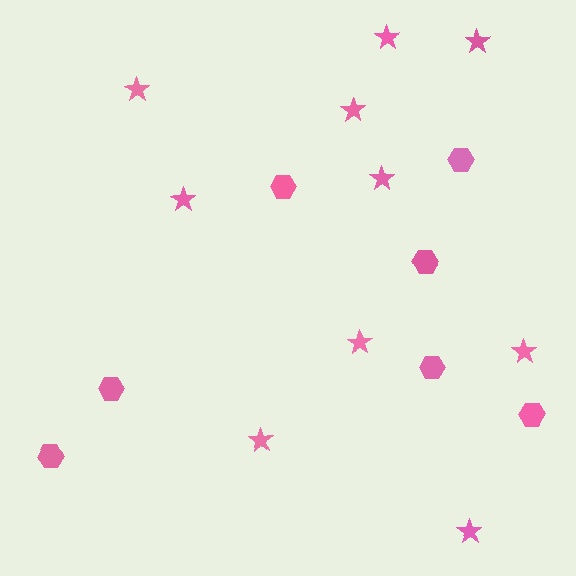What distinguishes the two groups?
There are 2 groups: one group of stars (10) and one group of hexagons (7).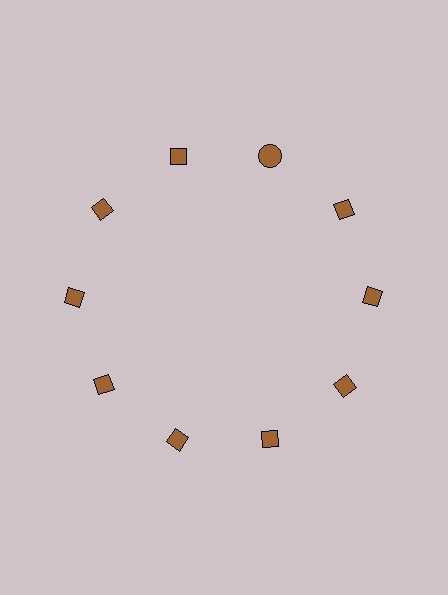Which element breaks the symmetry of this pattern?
The brown circle at roughly the 1 o'clock position breaks the symmetry. All other shapes are brown diamonds.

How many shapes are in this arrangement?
There are 10 shapes arranged in a ring pattern.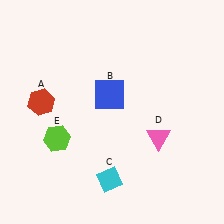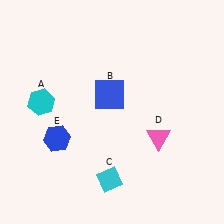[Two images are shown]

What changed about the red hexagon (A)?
In Image 1, A is red. In Image 2, it changed to cyan.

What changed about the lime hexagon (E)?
In Image 1, E is lime. In Image 2, it changed to blue.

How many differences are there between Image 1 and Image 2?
There are 2 differences between the two images.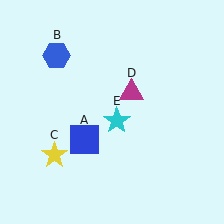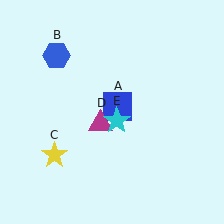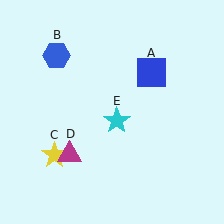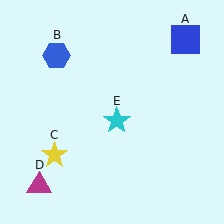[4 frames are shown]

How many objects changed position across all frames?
2 objects changed position: blue square (object A), magenta triangle (object D).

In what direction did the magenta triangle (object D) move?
The magenta triangle (object D) moved down and to the left.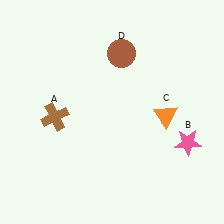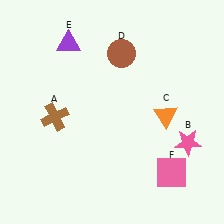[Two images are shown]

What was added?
A purple triangle (E), a pink square (F) were added in Image 2.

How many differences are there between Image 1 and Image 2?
There are 2 differences between the two images.